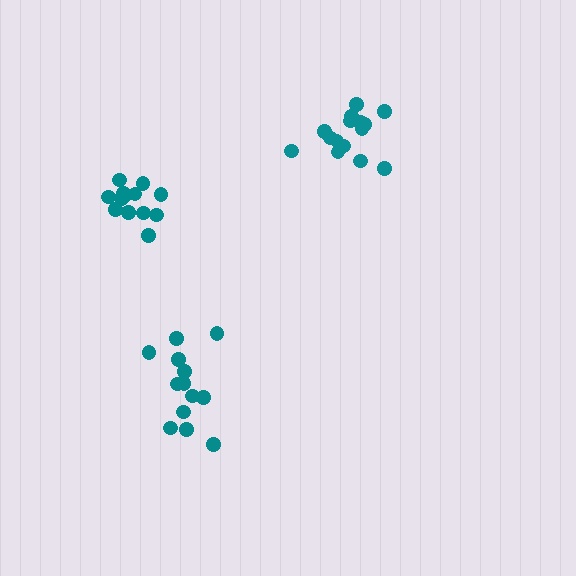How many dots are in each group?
Group 1: 13 dots, Group 2: 15 dots, Group 3: 13 dots (41 total).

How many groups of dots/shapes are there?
There are 3 groups.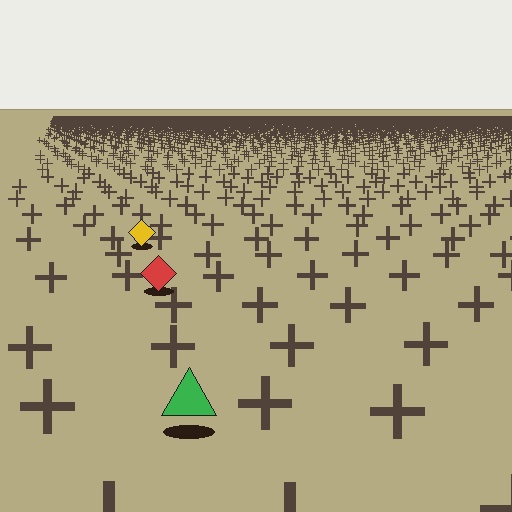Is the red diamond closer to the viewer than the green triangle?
No. The green triangle is closer — you can tell from the texture gradient: the ground texture is coarser near it.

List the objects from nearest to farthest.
From nearest to farthest: the green triangle, the red diamond, the yellow diamond.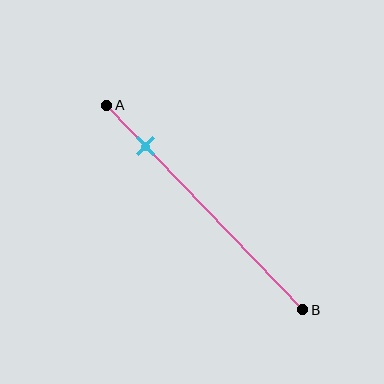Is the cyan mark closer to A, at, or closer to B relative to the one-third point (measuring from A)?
The cyan mark is closer to point A than the one-third point of segment AB.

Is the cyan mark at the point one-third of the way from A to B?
No, the mark is at about 20% from A, not at the 33% one-third point.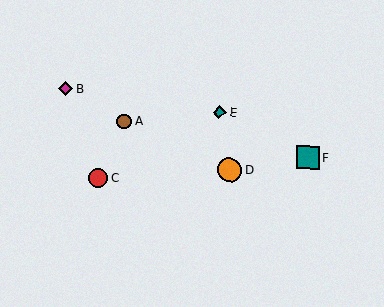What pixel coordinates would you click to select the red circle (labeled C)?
Click at (97, 178) to select the red circle C.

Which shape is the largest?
The orange circle (labeled D) is the largest.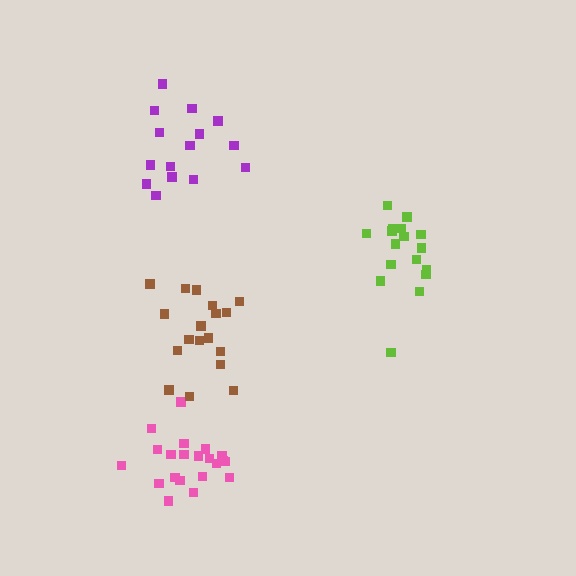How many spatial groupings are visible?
There are 4 spatial groupings.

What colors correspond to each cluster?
The clusters are colored: lime, purple, pink, brown.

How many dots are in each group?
Group 1: 18 dots, Group 2: 15 dots, Group 3: 21 dots, Group 4: 18 dots (72 total).